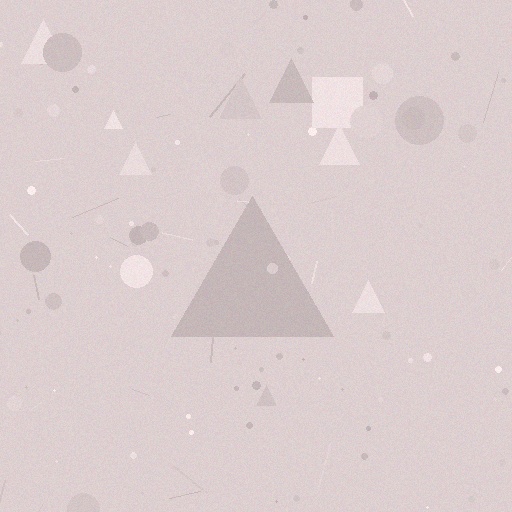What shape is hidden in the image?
A triangle is hidden in the image.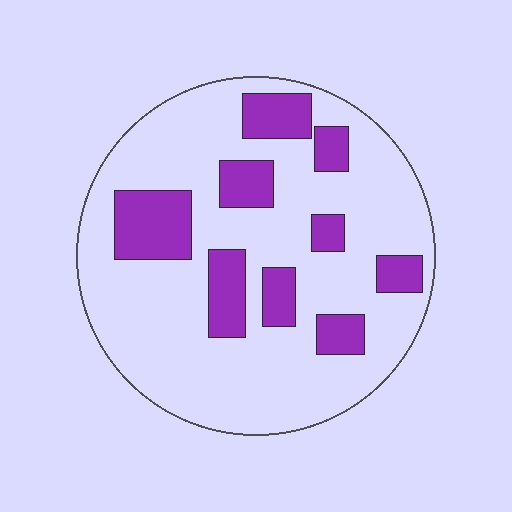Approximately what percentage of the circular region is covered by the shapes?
Approximately 25%.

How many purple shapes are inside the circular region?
9.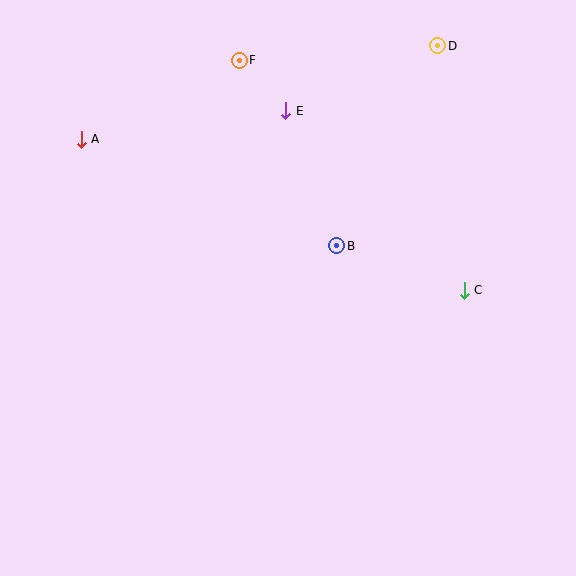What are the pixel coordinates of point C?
Point C is at (464, 290).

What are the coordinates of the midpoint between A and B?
The midpoint between A and B is at (209, 193).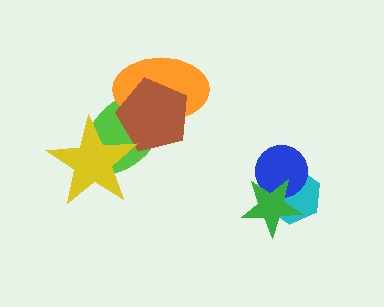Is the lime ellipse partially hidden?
Yes, it is partially covered by another shape.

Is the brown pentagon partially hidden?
Yes, it is partially covered by another shape.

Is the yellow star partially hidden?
No, no other shape covers it.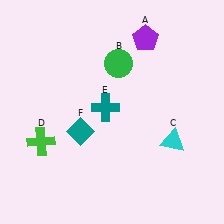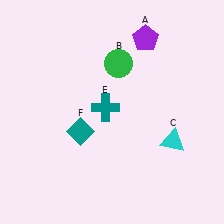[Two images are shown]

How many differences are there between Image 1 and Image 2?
There is 1 difference between the two images.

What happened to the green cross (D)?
The green cross (D) was removed in Image 2. It was in the bottom-left area of Image 1.